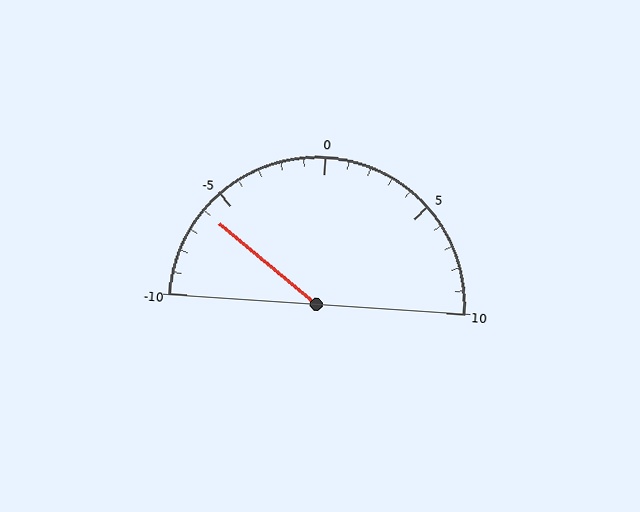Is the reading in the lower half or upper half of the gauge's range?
The reading is in the lower half of the range (-10 to 10).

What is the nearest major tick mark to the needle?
The nearest major tick mark is -5.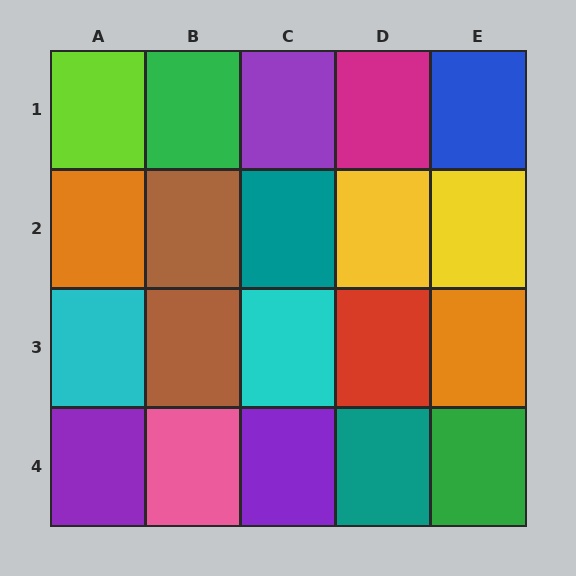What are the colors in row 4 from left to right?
Purple, pink, purple, teal, green.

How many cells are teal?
2 cells are teal.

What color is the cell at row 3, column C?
Cyan.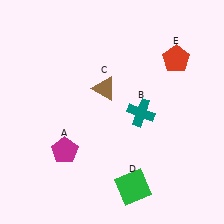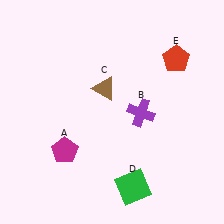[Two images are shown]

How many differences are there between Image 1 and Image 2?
There is 1 difference between the two images.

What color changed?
The cross (B) changed from teal in Image 1 to purple in Image 2.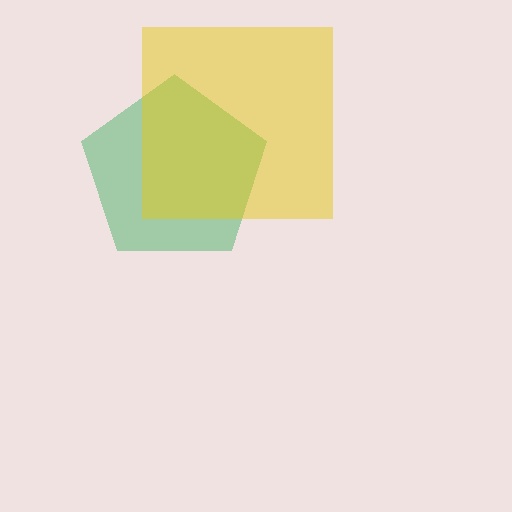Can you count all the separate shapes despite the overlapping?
Yes, there are 2 separate shapes.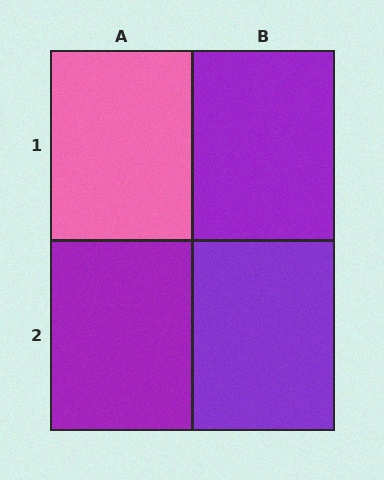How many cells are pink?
1 cell is pink.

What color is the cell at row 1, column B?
Purple.